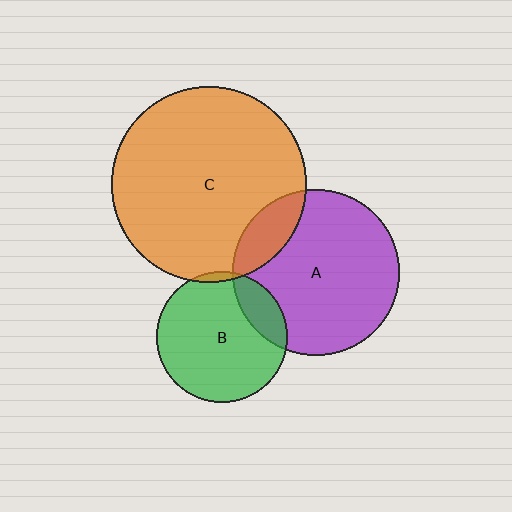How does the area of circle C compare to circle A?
Approximately 1.4 times.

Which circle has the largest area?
Circle C (orange).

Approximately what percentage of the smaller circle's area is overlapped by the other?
Approximately 15%.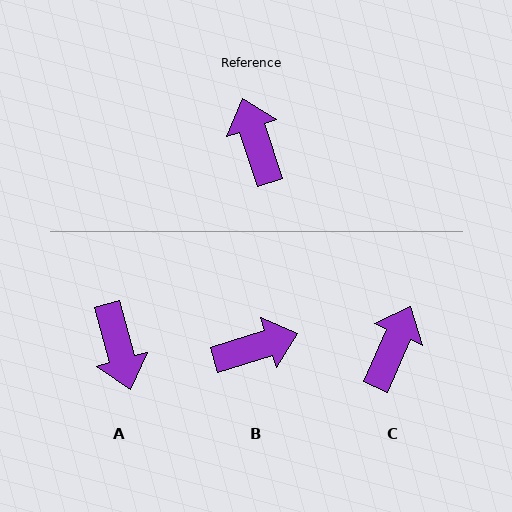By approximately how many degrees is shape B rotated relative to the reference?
Approximately 91 degrees clockwise.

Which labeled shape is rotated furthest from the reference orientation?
A, about 177 degrees away.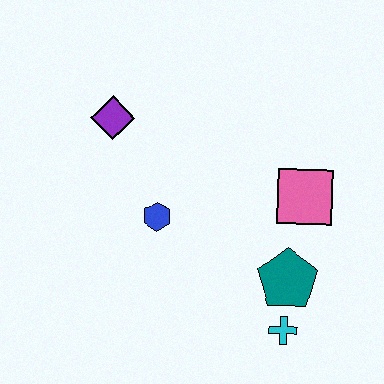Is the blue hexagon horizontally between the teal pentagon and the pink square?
No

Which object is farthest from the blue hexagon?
The cyan cross is farthest from the blue hexagon.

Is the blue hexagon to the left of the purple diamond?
No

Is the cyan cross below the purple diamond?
Yes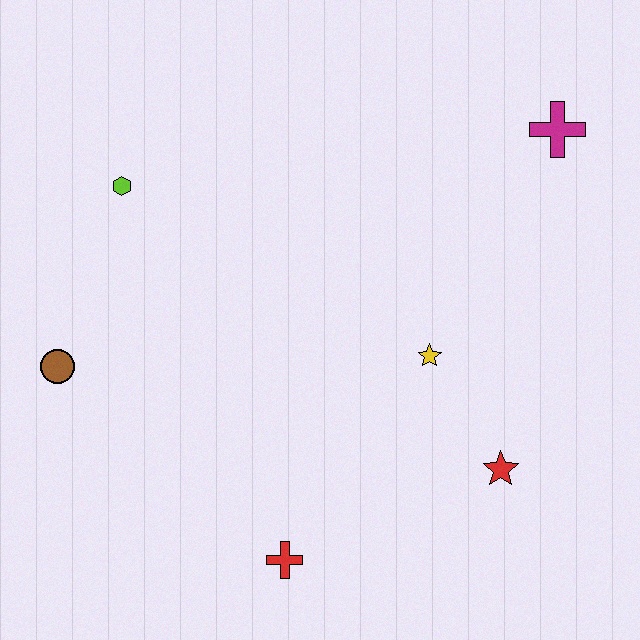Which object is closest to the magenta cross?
The yellow star is closest to the magenta cross.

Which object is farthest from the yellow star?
The brown circle is farthest from the yellow star.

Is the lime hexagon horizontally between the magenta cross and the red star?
No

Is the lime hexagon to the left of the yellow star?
Yes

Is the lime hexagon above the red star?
Yes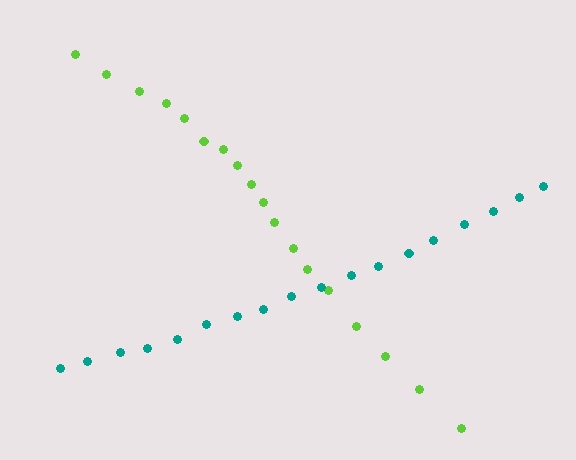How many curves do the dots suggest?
There are 2 distinct paths.